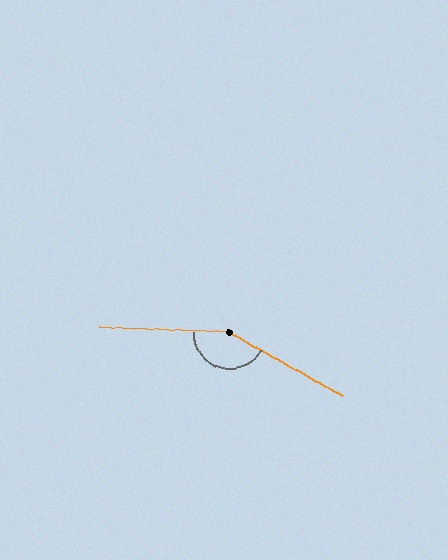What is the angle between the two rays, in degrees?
Approximately 153 degrees.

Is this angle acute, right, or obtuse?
It is obtuse.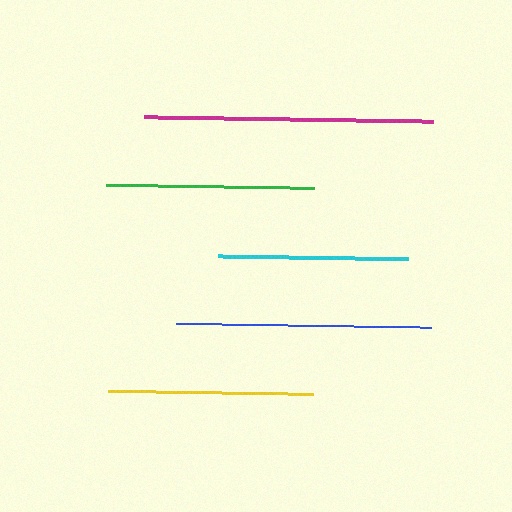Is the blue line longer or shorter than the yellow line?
The blue line is longer than the yellow line.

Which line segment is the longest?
The magenta line is the longest at approximately 290 pixels.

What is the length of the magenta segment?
The magenta segment is approximately 290 pixels long.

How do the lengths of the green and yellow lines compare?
The green and yellow lines are approximately the same length.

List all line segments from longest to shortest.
From longest to shortest: magenta, blue, green, yellow, cyan.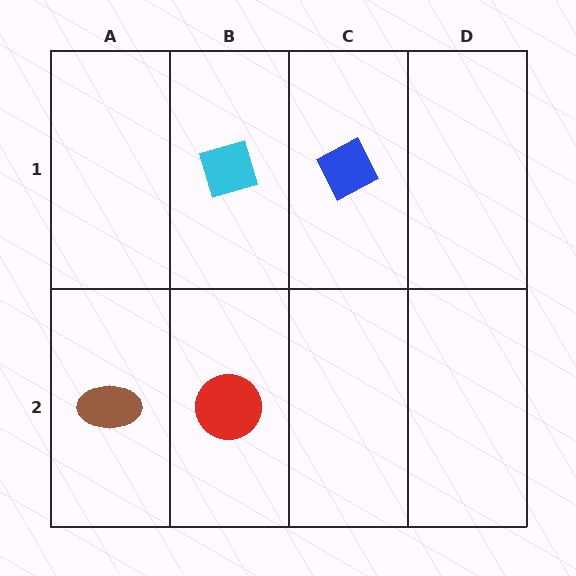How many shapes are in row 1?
2 shapes.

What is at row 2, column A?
A brown ellipse.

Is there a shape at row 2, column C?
No, that cell is empty.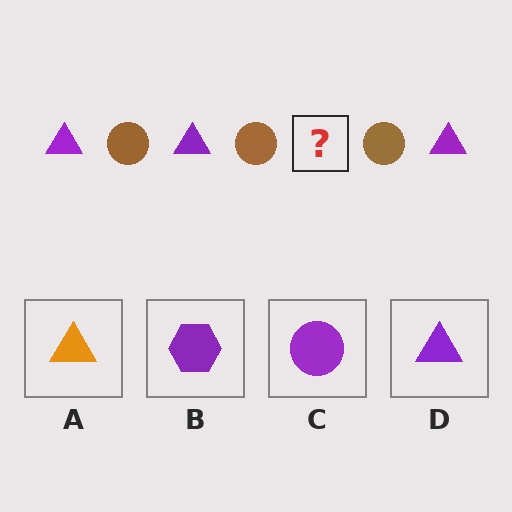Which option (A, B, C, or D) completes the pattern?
D.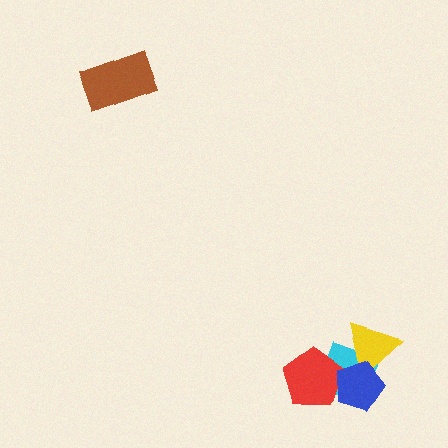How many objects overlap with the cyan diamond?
3 objects overlap with the cyan diamond.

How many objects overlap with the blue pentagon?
3 objects overlap with the blue pentagon.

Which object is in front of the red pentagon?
The blue pentagon is in front of the red pentagon.